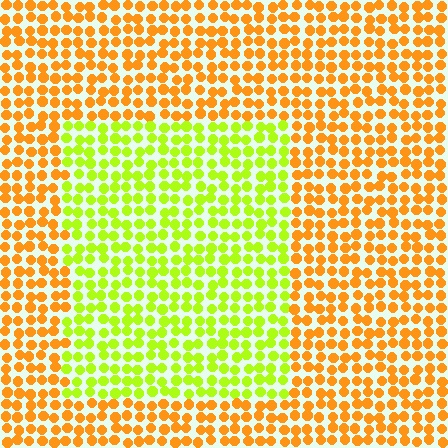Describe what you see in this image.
The image is filled with small orange elements in a uniform arrangement. A rectangle-shaped region is visible where the elements are tinted to a slightly different hue, forming a subtle color boundary.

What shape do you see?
I see a rectangle.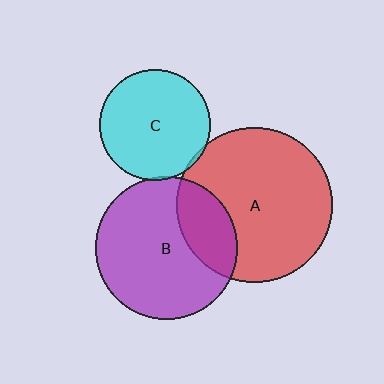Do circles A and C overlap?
Yes.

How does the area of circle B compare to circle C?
Approximately 1.7 times.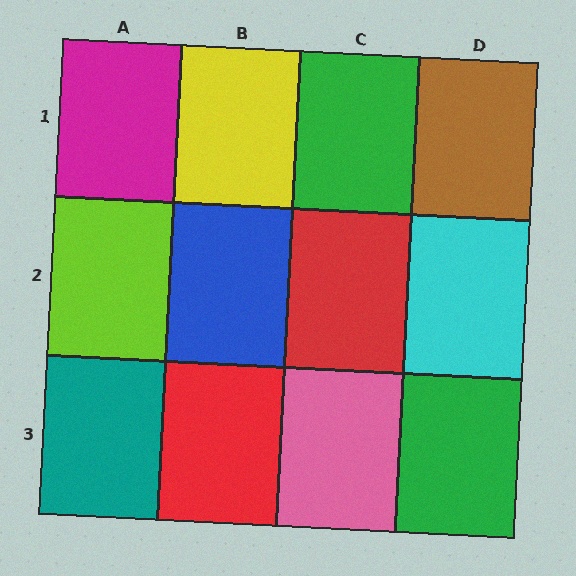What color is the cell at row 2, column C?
Red.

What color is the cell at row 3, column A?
Teal.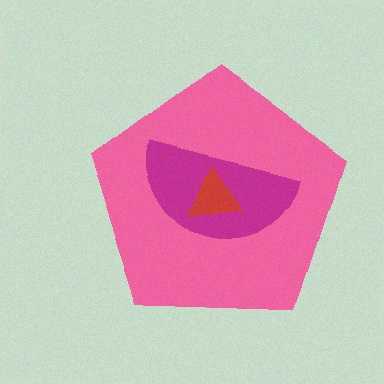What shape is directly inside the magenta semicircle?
The red triangle.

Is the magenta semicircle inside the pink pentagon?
Yes.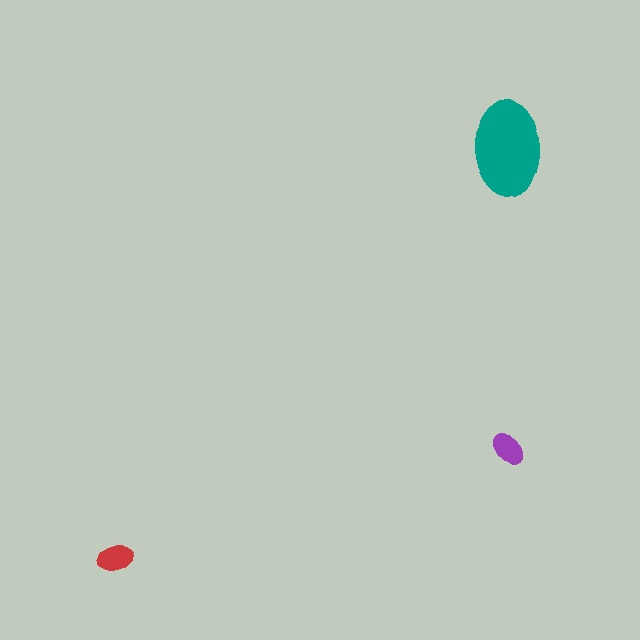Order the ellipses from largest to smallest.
the teal one, the red one, the purple one.